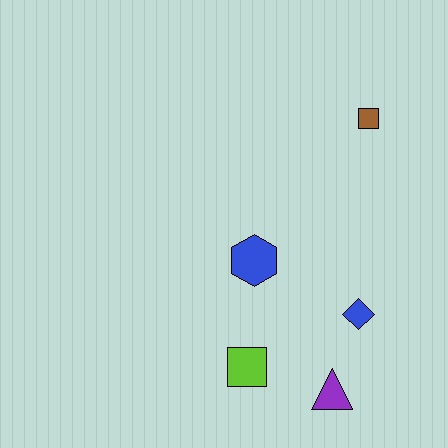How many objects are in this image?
There are 5 objects.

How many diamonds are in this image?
There is 1 diamond.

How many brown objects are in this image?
There is 1 brown object.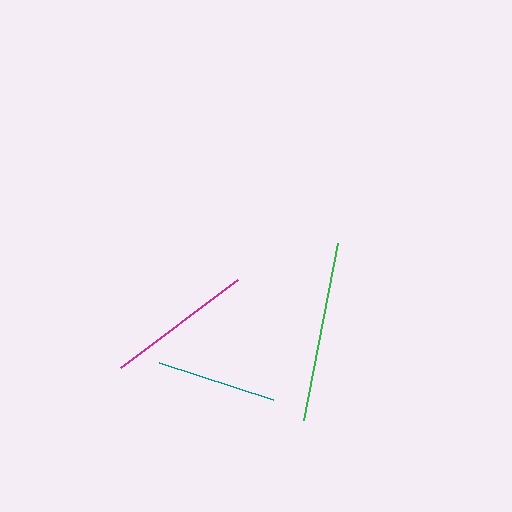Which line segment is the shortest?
The teal line is the shortest at approximately 120 pixels.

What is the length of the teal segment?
The teal segment is approximately 120 pixels long.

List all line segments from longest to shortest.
From longest to shortest: green, magenta, teal.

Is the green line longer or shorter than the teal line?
The green line is longer than the teal line.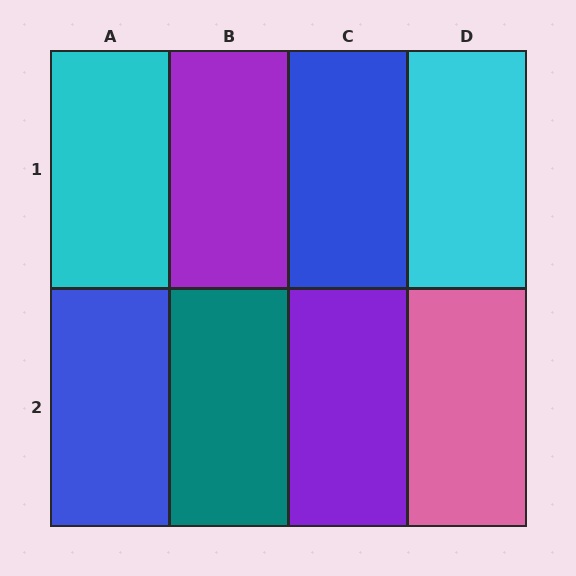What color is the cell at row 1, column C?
Blue.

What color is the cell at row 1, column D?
Cyan.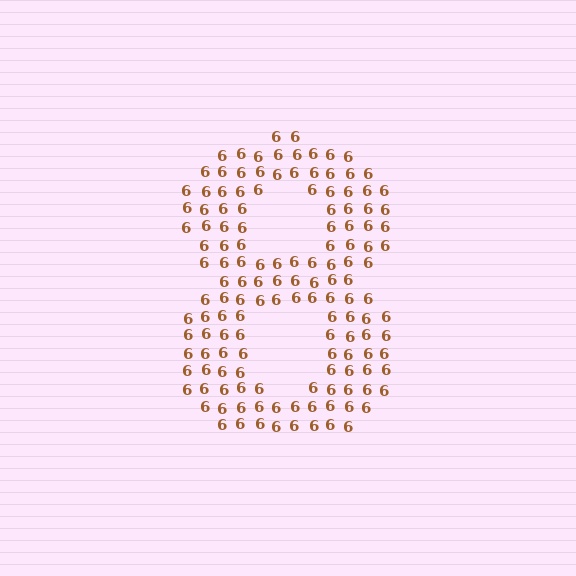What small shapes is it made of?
It is made of small digit 6's.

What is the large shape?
The large shape is the digit 8.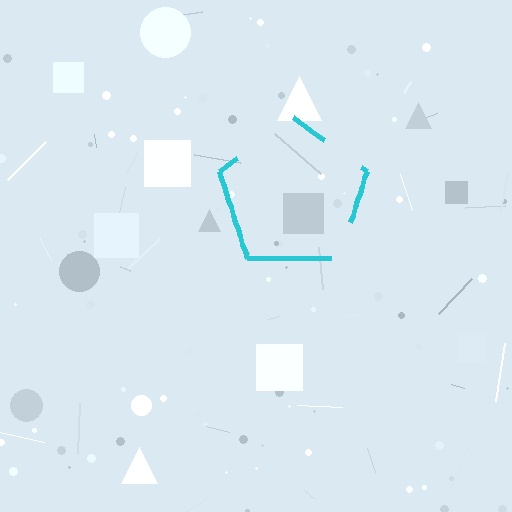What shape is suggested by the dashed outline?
The dashed outline suggests a pentagon.